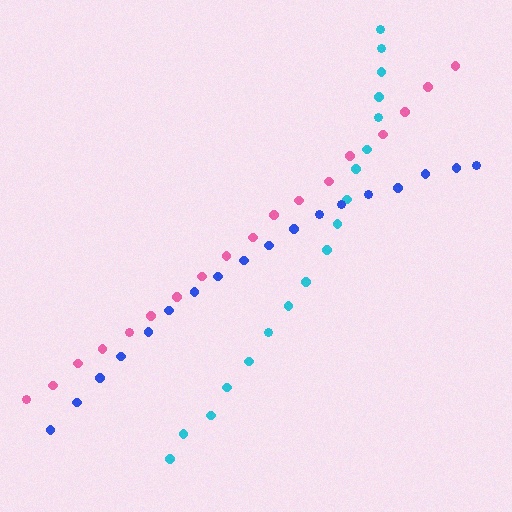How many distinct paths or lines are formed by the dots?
There are 3 distinct paths.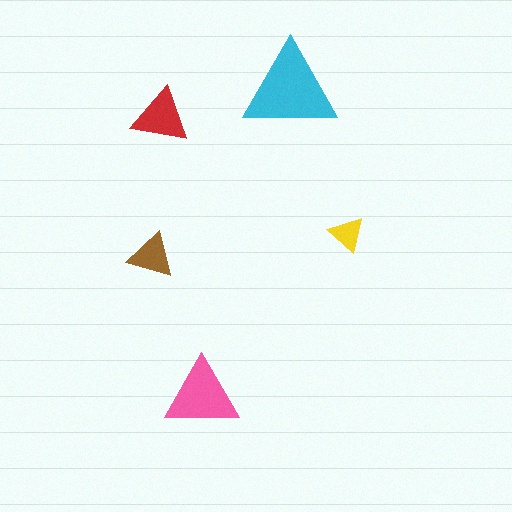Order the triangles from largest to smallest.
the cyan one, the pink one, the red one, the brown one, the yellow one.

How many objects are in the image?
There are 5 objects in the image.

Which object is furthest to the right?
The yellow triangle is rightmost.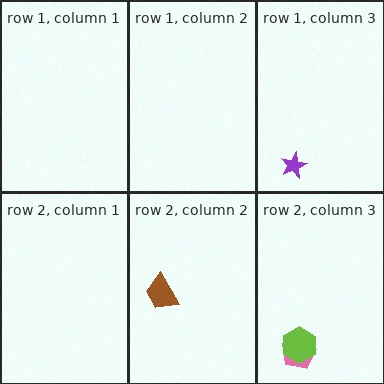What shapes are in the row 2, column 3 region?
The pink pentagon, the lime hexagon.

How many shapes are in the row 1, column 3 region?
1.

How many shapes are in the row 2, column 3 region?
2.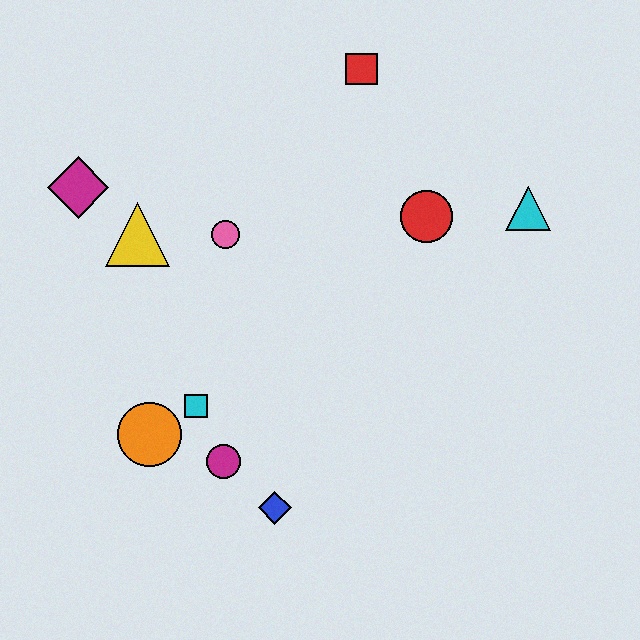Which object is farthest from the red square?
The blue diamond is farthest from the red square.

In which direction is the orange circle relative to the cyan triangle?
The orange circle is to the left of the cyan triangle.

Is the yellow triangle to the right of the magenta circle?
No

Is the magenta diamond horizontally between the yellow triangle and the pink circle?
No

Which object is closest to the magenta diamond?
The yellow triangle is closest to the magenta diamond.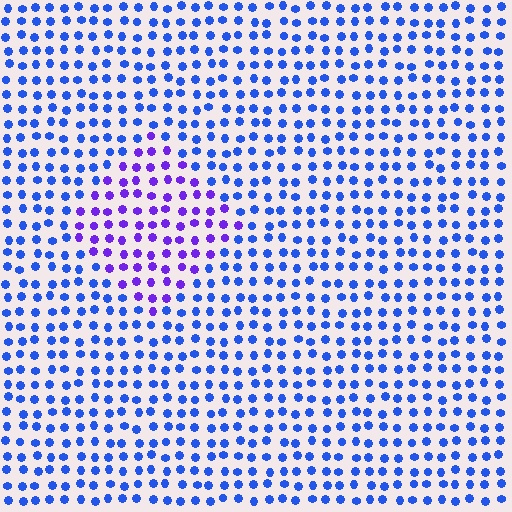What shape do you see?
I see a diamond.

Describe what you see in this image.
The image is filled with small blue elements in a uniform arrangement. A diamond-shaped region is visible where the elements are tinted to a slightly different hue, forming a subtle color boundary.